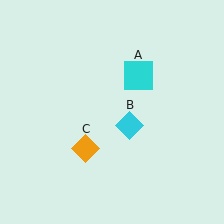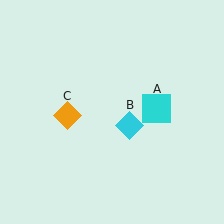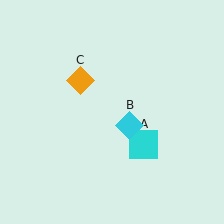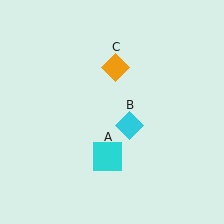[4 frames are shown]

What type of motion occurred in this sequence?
The cyan square (object A), orange diamond (object C) rotated clockwise around the center of the scene.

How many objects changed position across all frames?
2 objects changed position: cyan square (object A), orange diamond (object C).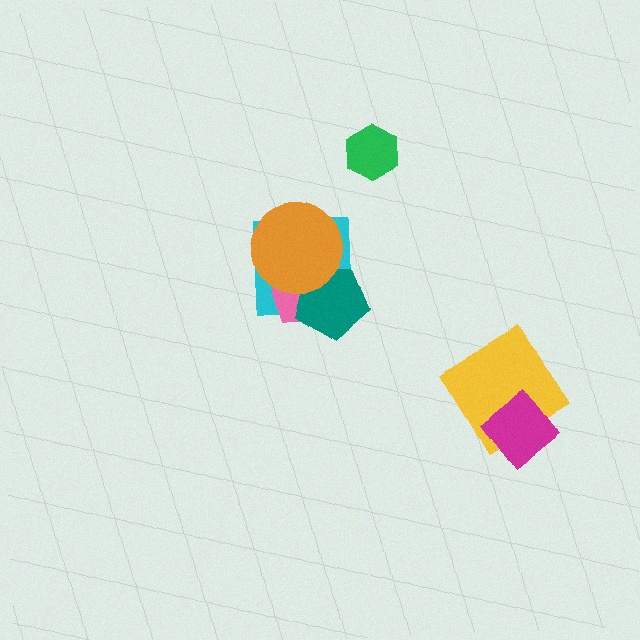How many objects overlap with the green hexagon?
0 objects overlap with the green hexagon.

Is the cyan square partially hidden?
Yes, it is partially covered by another shape.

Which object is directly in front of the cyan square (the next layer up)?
The pink pentagon is directly in front of the cyan square.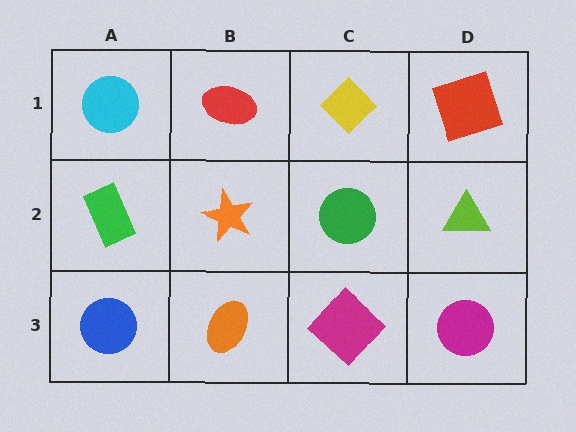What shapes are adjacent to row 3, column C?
A green circle (row 2, column C), an orange ellipse (row 3, column B), a magenta circle (row 3, column D).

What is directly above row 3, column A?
A green rectangle.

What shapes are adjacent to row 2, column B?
A red ellipse (row 1, column B), an orange ellipse (row 3, column B), a green rectangle (row 2, column A), a green circle (row 2, column C).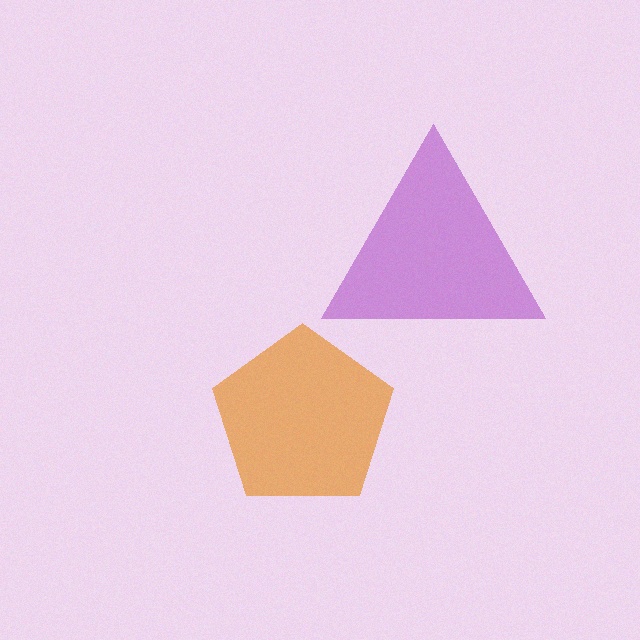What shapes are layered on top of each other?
The layered shapes are: an orange pentagon, a purple triangle.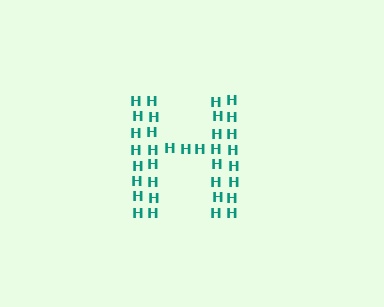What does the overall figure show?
The overall figure shows the letter H.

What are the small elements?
The small elements are letter H's.